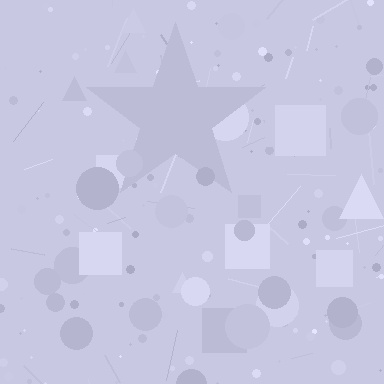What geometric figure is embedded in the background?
A star is embedded in the background.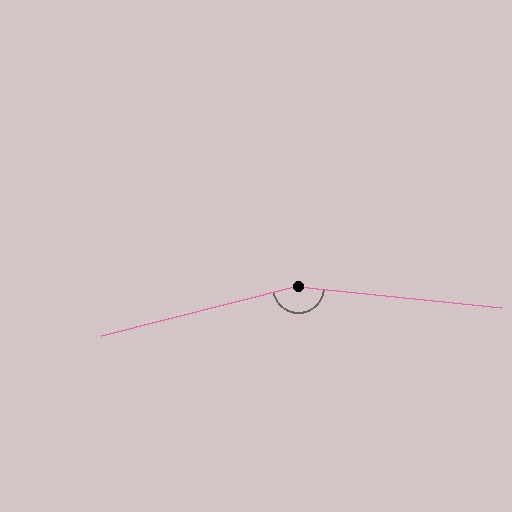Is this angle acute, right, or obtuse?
It is obtuse.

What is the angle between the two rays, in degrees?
Approximately 160 degrees.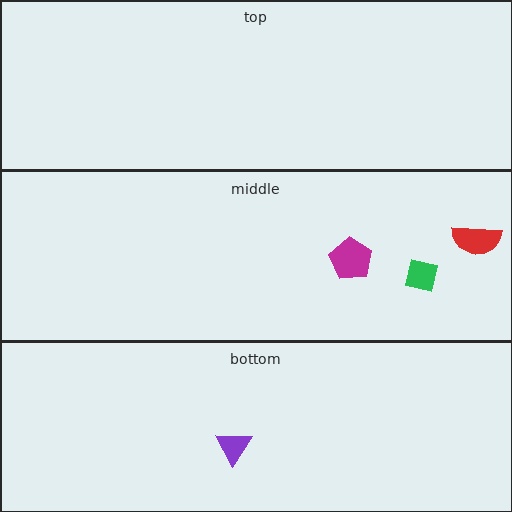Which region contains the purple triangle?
The bottom region.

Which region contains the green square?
The middle region.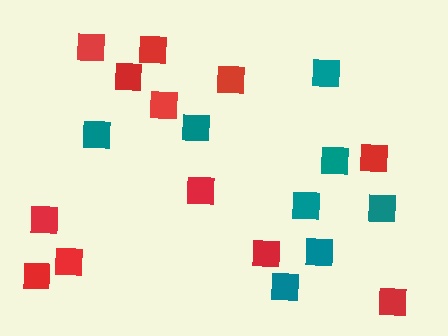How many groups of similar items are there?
There are 2 groups: one group of red squares (12) and one group of teal squares (8).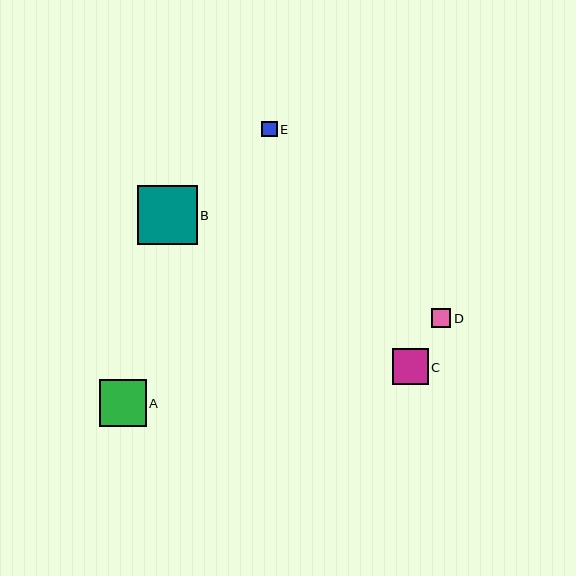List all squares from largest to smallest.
From largest to smallest: B, A, C, D, E.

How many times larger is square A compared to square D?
Square A is approximately 2.4 times the size of square D.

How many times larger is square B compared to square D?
Square B is approximately 3.1 times the size of square D.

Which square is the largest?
Square B is the largest with a size of approximately 59 pixels.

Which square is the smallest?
Square E is the smallest with a size of approximately 16 pixels.